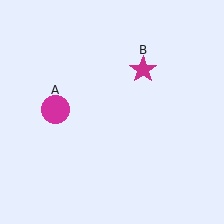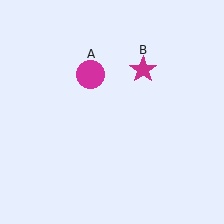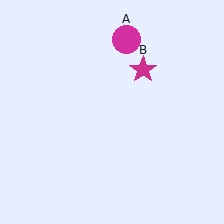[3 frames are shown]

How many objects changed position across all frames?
1 object changed position: magenta circle (object A).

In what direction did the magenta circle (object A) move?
The magenta circle (object A) moved up and to the right.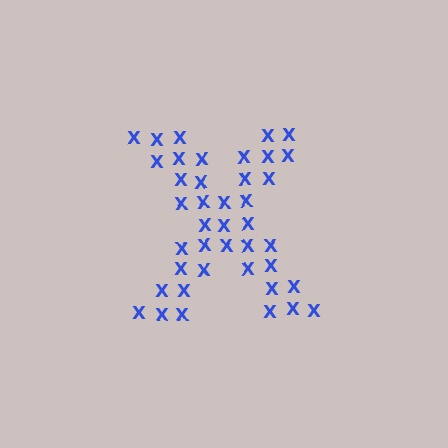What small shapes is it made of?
It is made of small letter X's.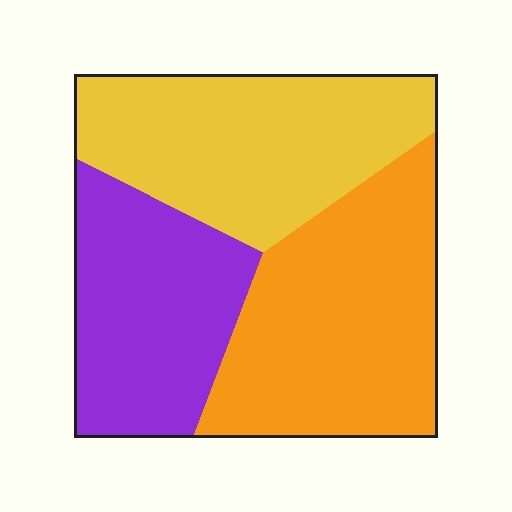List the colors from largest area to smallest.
From largest to smallest: orange, yellow, purple.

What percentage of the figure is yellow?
Yellow covers roughly 35% of the figure.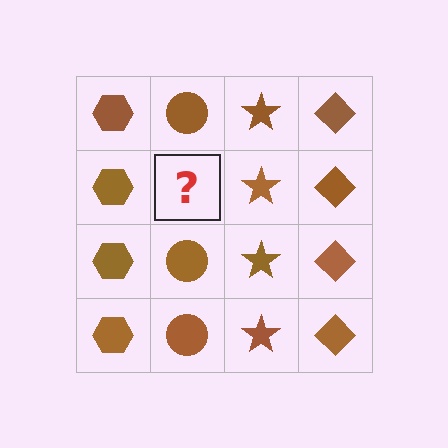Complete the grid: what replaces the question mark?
The question mark should be replaced with a brown circle.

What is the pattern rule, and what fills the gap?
The rule is that each column has a consistent shape. The gap should be filled with a brown circle.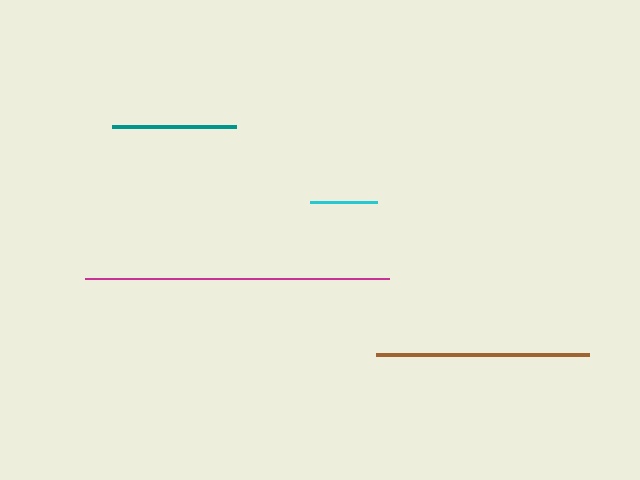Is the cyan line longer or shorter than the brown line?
The brown line is longer than the cyan line.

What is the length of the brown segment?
The brown segment is approximately 213 pixels long.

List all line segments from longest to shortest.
From longest to shortest: magenta, brown, teal, cyan.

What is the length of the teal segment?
The teal segment is approximately 123 pixels long.